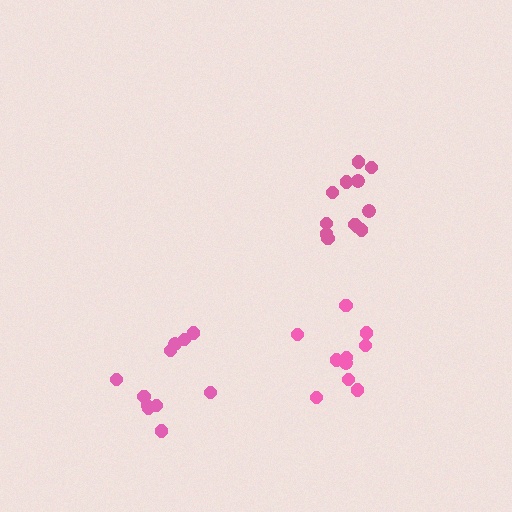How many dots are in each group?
Group 1: 11 dots, Group 2: 10 dots, Group 3: 12 dots (33 total).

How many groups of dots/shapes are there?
There are 3 groups.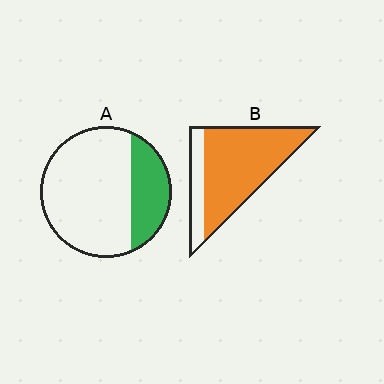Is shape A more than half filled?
No.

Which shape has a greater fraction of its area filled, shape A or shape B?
Shape B.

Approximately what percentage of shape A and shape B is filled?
A is approximately 25% and B is approximately 80%.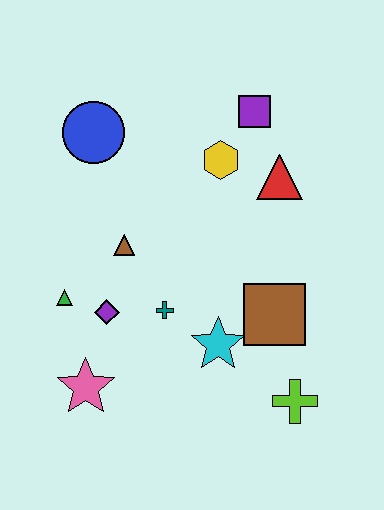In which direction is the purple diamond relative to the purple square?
The purple diamond is below the purple square.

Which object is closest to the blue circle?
The brown triangle is closest to the blue circle.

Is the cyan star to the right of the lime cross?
No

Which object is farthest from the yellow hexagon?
The pink star is farthest from the yellow hexagon.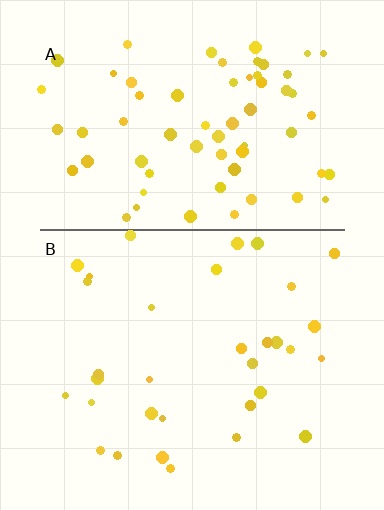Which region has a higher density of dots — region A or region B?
A (the top).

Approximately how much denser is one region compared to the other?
Approximately 2.0× — region A over region B.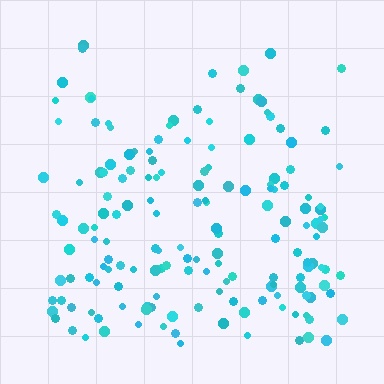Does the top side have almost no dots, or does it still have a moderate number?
Still a moderate number, just noticeably fewer than the bottom.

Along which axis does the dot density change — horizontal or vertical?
Vertical.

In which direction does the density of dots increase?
From top to bottom, with the bottom side densest.